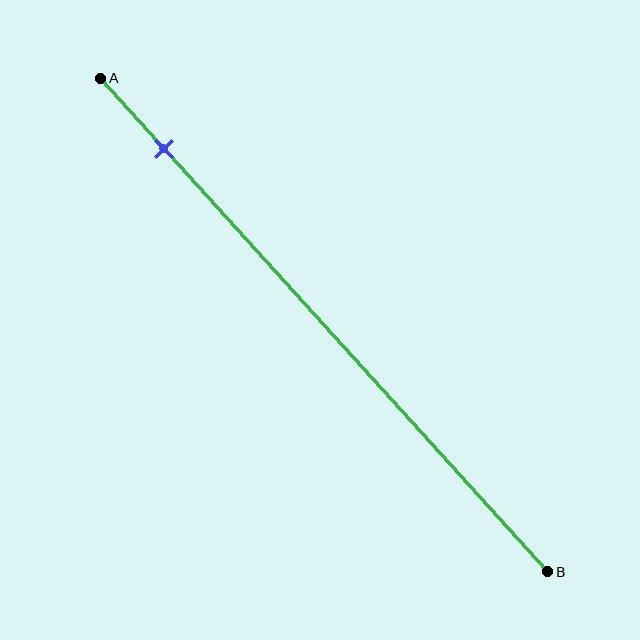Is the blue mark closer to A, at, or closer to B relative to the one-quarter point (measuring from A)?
The blue mark is closer to point A than the one-quarter point of segment AB.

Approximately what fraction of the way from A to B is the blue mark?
The blue mark is approximately 15% of the way from A to B.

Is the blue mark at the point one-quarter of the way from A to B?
No, the mark is at about 15% from A, not at the 25% one-quarter point.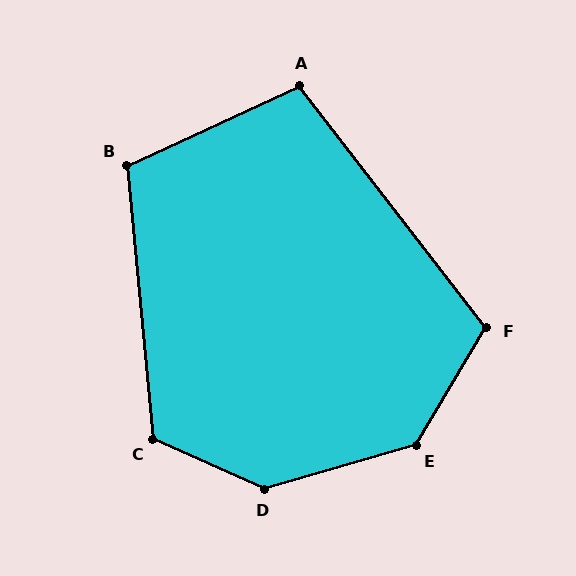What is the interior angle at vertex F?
Approximately 111 degrees (obtuse).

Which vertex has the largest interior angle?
D, at approximately 139 degrees.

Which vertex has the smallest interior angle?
A, at approximately 103 degrees.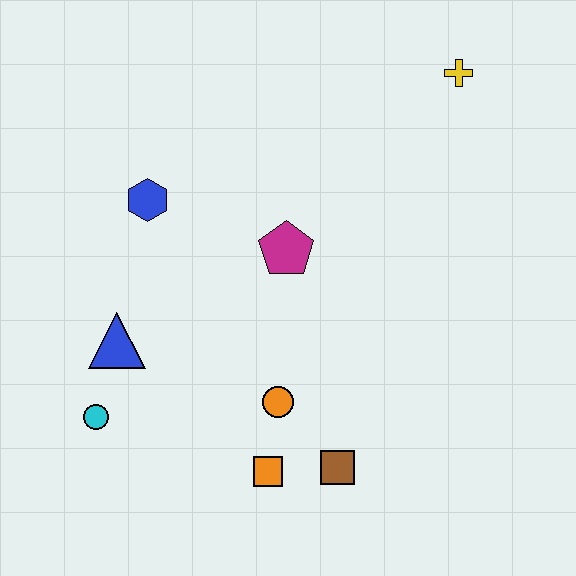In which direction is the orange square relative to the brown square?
The orange square is to the left of the brown square.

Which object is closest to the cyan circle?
The blue triangle is closest to the cyan circle.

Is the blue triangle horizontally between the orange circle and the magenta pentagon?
No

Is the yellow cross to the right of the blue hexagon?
Yes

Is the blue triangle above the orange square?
Yes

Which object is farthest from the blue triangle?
The yellow cross is farthest from the blue triangle.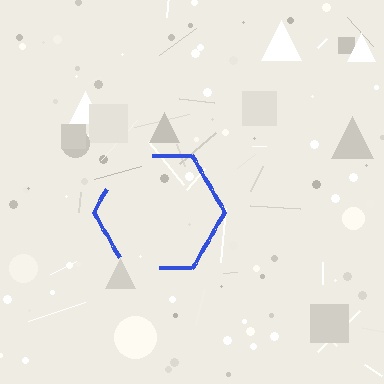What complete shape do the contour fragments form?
The contour fragments form a hexagon.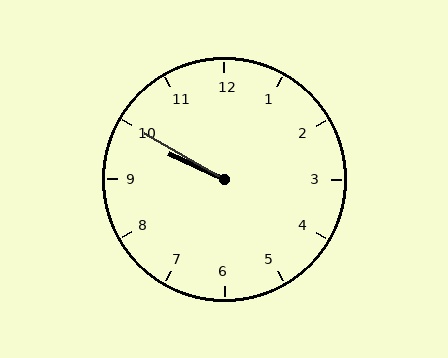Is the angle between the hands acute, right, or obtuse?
It is acute.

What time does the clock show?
9:50.